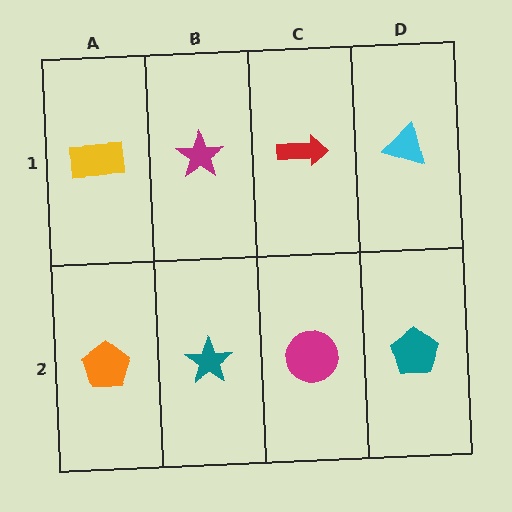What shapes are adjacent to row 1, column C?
A magenta circle (row 2, column C), a magenta star (row 1, column B), a cyan triangle (row 1, column D).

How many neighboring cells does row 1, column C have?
3.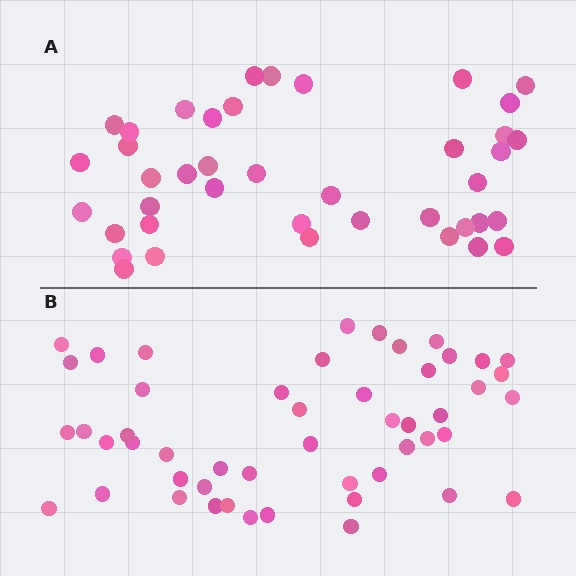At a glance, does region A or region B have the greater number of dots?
Region B (the bottom region) has more dots.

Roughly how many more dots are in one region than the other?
Region B has roughly 8 or so more dots than region A.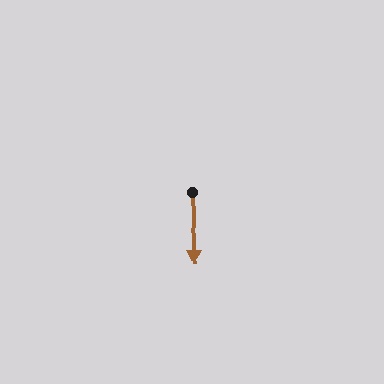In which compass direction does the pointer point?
South.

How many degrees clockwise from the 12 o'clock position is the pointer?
Approximately 180 degrees.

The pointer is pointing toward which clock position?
Roughly 6 o'clock.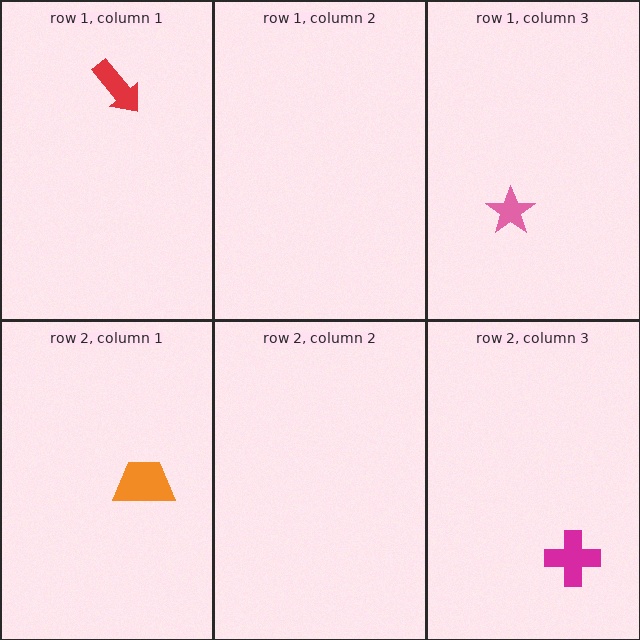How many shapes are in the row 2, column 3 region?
1.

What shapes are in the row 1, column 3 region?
The pink star.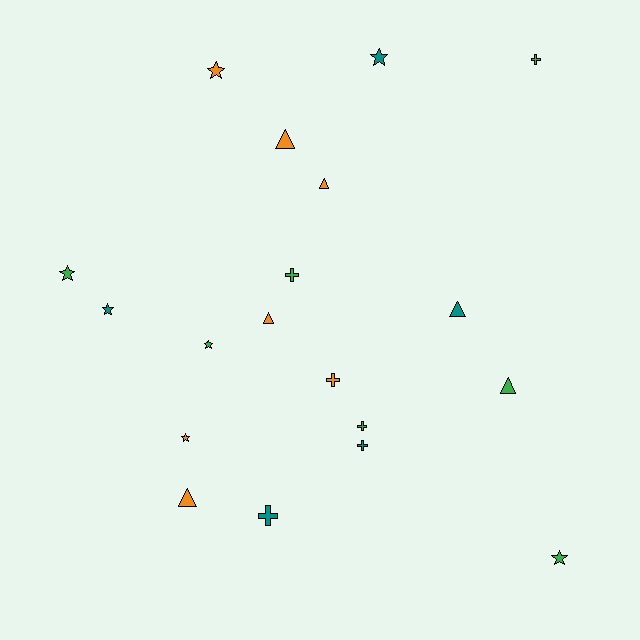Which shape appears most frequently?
Star, with 7 objects.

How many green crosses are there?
There are 3 green crosses.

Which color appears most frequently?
Orange, with 7 objects.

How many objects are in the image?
There are 19 objects.